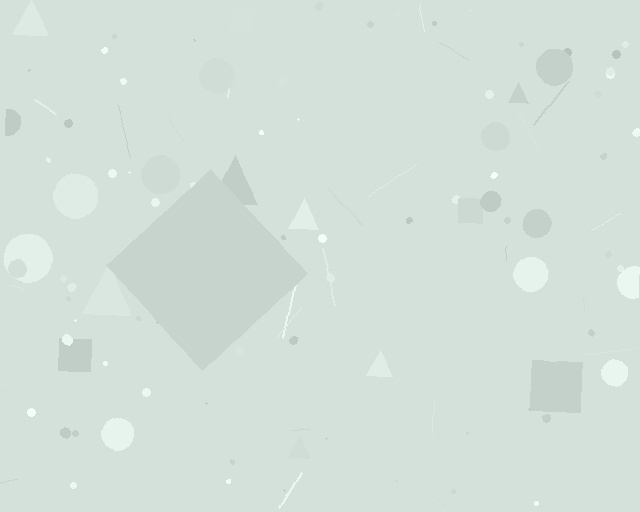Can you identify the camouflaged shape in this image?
The camouflaged shape is a diamond.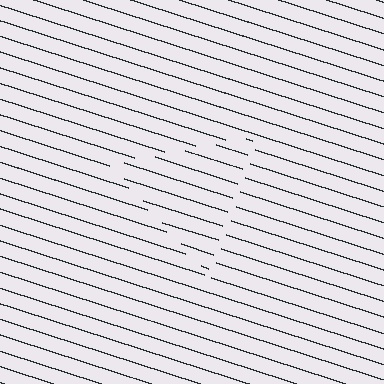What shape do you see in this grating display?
An illusory triangle. The interior of the shape contains the same grating, shifted by half a period — the contour is defined by the phase discontinuity where line-ends from the inner and outer gratings abut.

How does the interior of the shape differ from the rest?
The interior of the shape contains the same grating, shifted by half a period — the contour is defined by the phase discontinuity where line-ends from the inner and outer gratings abut.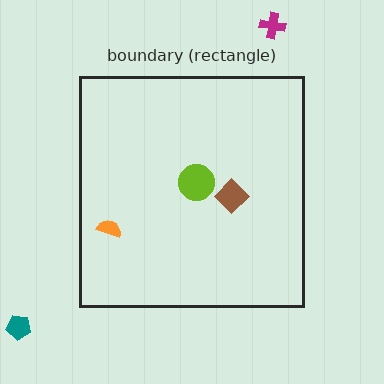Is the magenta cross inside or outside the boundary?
Outside.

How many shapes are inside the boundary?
3 inside, 2 outside.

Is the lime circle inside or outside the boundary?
Inside.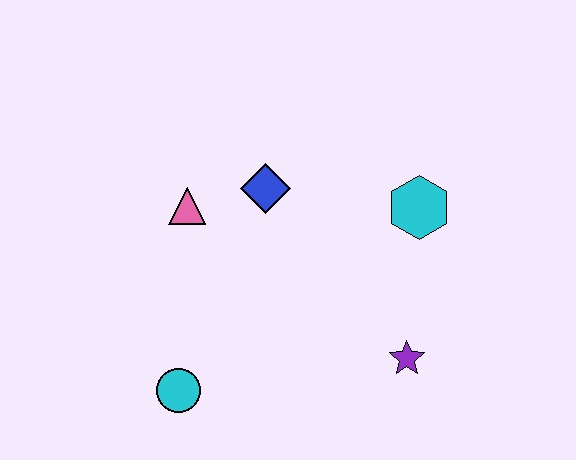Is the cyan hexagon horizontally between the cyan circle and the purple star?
No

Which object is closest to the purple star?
The cyan hexagon is closest to the purple star.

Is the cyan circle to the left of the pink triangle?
Yes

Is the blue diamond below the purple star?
No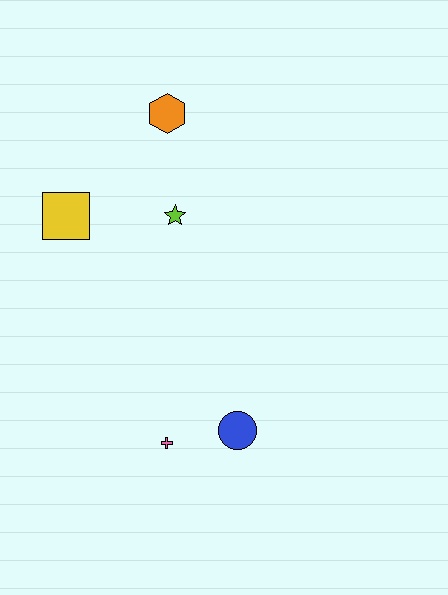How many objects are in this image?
There are 5 objects.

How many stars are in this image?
There is 1 star.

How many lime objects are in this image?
There is 1 lime object.